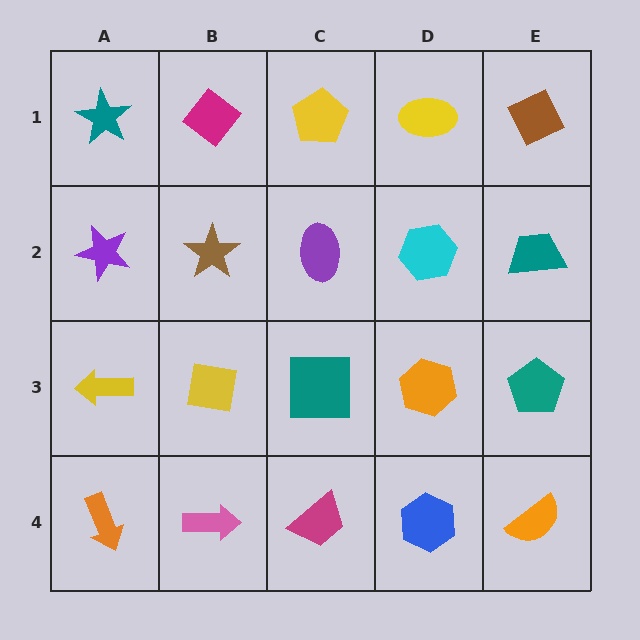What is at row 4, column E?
An orange semicircle.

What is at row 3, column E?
A teal pentagon.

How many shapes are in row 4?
5 shapes.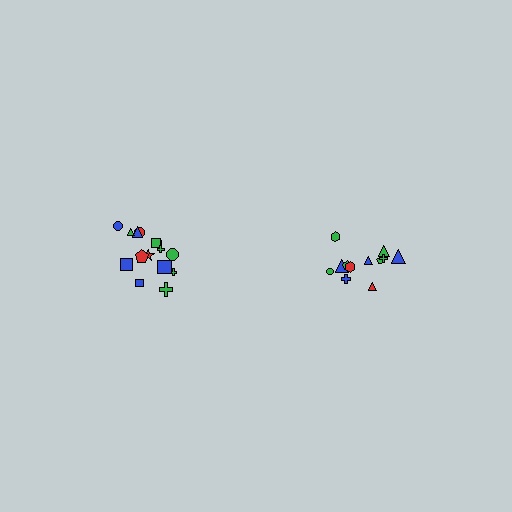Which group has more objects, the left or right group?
The left group.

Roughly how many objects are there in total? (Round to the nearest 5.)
Roughly 25 objects in total.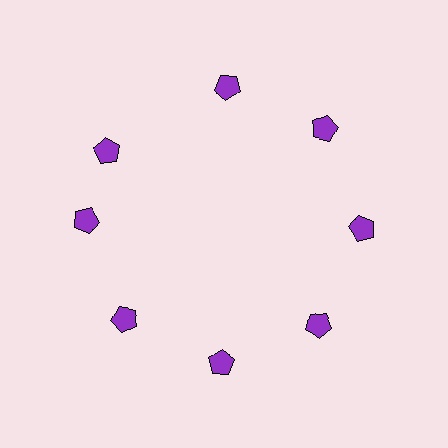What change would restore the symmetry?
The symmetry would be restored by rotating it back into even spacing with its neighbors so that all 8 pentagons sit at equal angles and equal distance from the center.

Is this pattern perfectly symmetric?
No. The 8 purple pentagons are arranged in a ring, but one element near the 10 o'clock position is rotated out of alignment along the ring, breaking the 8-fold rotational symmetry.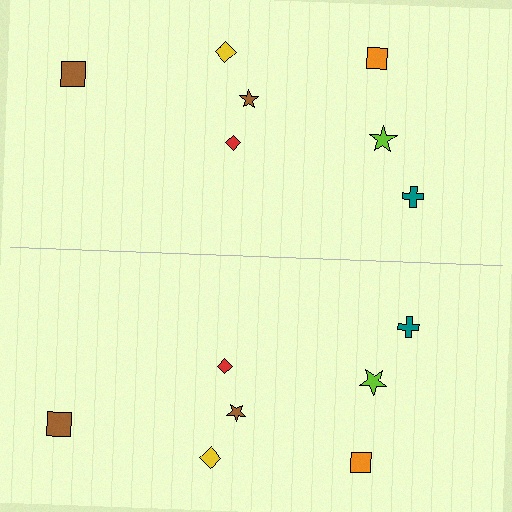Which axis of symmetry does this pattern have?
The pattern has a horizontal axis of symmetry running through the center of the image.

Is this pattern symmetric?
Yes, this pattern has bilateral (reflection) symmetry.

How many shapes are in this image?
There are 14 shapes in this image.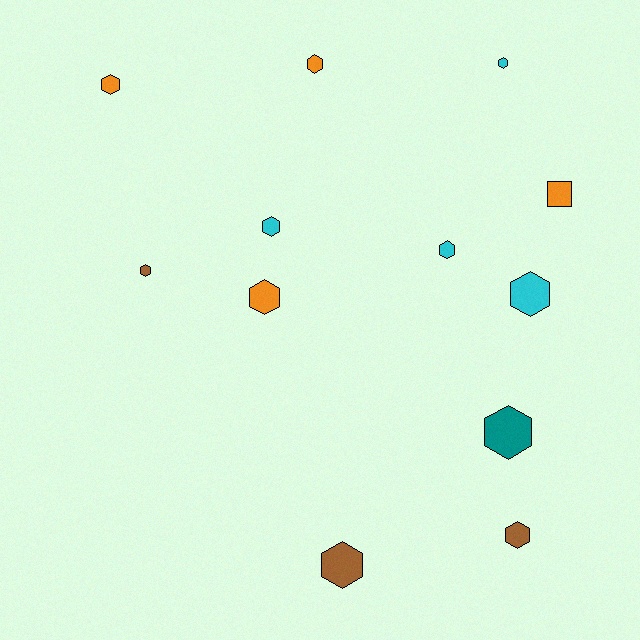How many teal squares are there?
There are no teal squares.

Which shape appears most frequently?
Hexagon, with 11 objects.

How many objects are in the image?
There are 12 objects.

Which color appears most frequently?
Orange, with 4 objects.